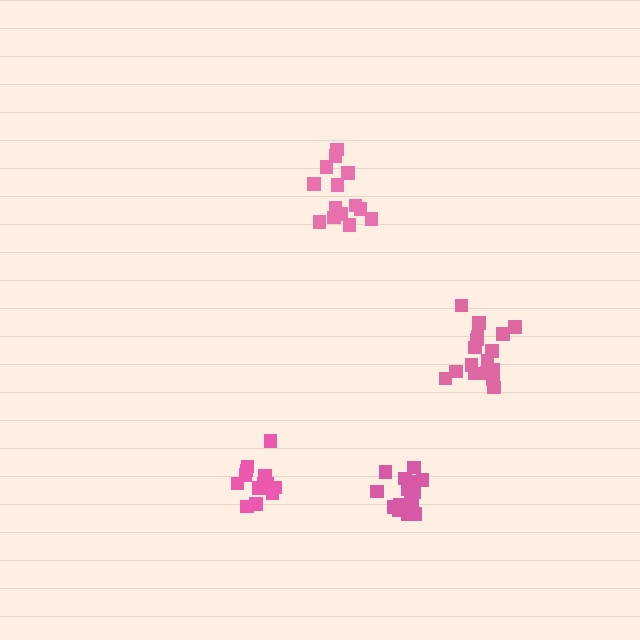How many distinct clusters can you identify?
There are 4 distinct clusters.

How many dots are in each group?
Group 1: 14 dots, Group 2: 17 dots, Group 3: 16 dots, Group 4: 14 dots (61 total).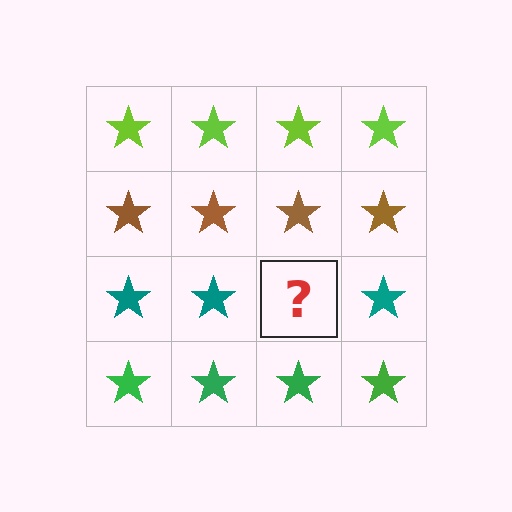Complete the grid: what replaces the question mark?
The question mark should be replaced with a teal star.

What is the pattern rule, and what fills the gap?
The rule is that each row has a consistent color. The gap should be filled with a teal star.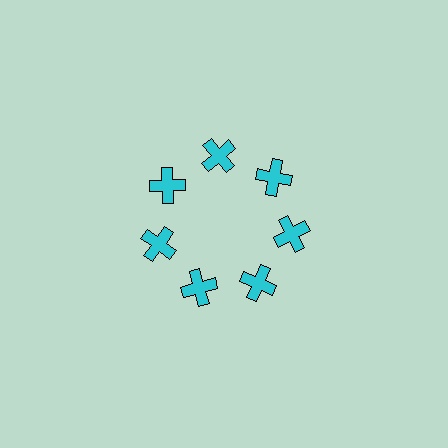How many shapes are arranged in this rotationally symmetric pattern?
There are 7 shapes, arranged in 7 groups of 1.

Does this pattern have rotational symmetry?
Yes, this pattern has 7-fold rotational symmetry. It looks the same after rotating 51 degrees around the center.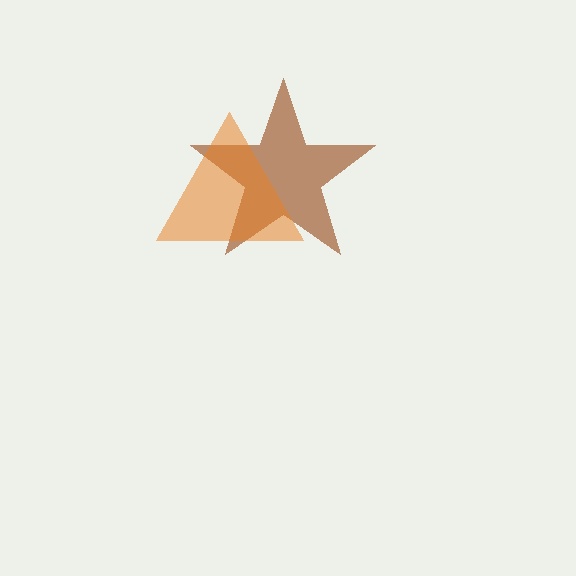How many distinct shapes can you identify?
There are 2 distinct shapes: a brown star, an orange triangle.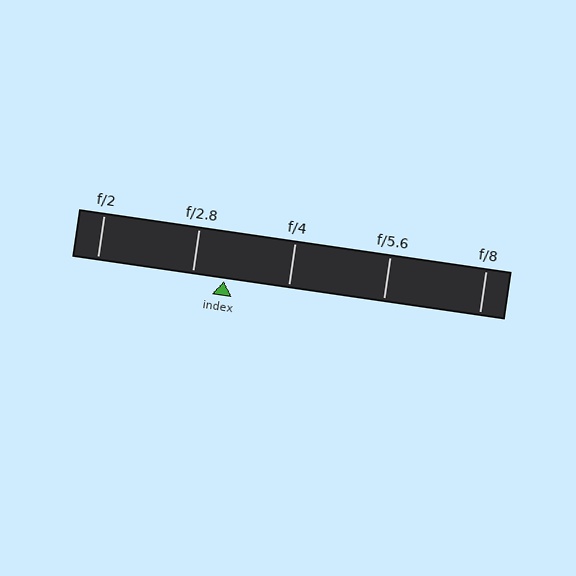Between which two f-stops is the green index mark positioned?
The index mark is between f/2.8 and f/4.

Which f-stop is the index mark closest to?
The index mark is closest to f/2.8.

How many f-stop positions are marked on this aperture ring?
There are 5 f-stop positions marked.